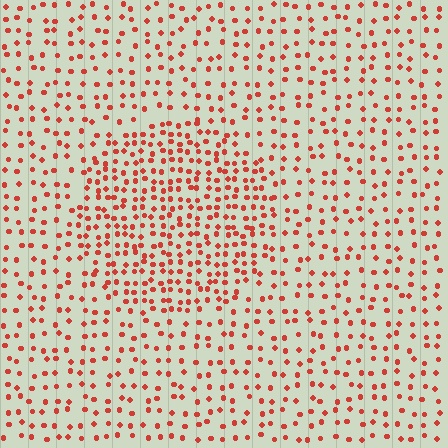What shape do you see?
I see a circle.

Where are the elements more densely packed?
The elements are more densely packed inside the circle boundary.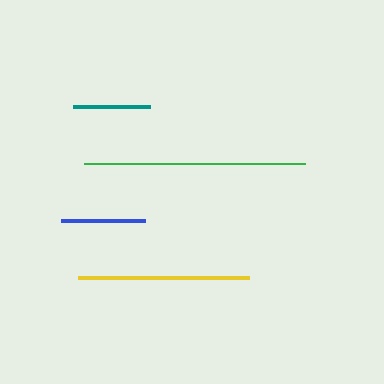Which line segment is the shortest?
The teal line is the shortest at approximately 77 pixels.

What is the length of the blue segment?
The blue segment is approximately 84 pixels long.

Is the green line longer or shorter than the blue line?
The green line is longer than the blue line.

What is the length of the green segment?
The green segment is approximately 221 pixels long.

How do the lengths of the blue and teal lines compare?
The blue and teal lines are approximately the same length.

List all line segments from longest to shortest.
From longest to shortest: green, yellow, blue, teal.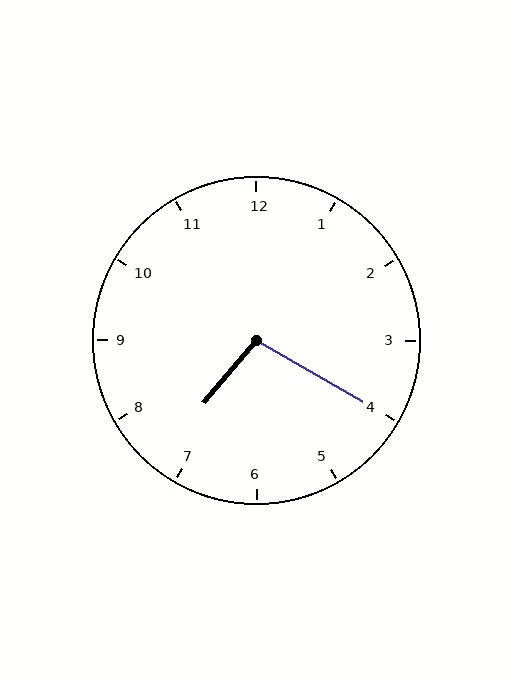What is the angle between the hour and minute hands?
Approximately 100 degrees.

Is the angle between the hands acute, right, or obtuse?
It is obtuse.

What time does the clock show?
7:20.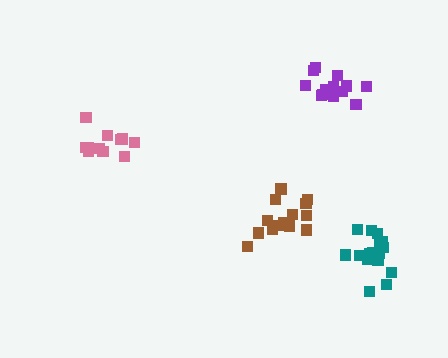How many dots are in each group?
Group 1: 16 dots, Group 2: 11 dots, Group 3: 14 dots, Group 4: 13 dots (54 total).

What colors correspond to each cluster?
The clusters are colored: teal, pink, brown, purple.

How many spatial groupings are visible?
There are 4 spatial groupings.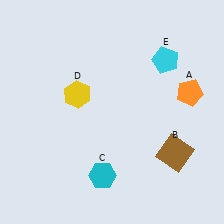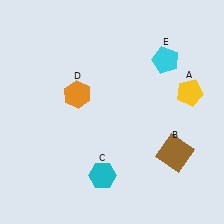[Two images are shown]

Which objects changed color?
A changed from orange to yellow. D changed from yellow to orange.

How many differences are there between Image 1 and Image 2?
There are 2 differences between the two images.